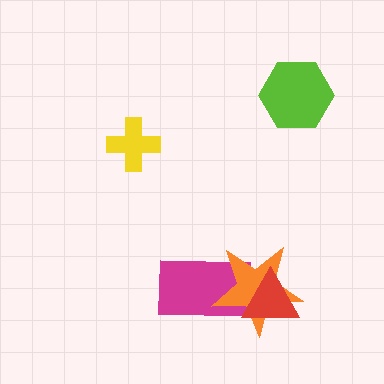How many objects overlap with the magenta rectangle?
2 objects overlap with the magenta rectangle.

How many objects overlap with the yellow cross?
0 objects overlap with the yellow cross.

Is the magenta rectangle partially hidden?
Yes, it is partially covered by another shape.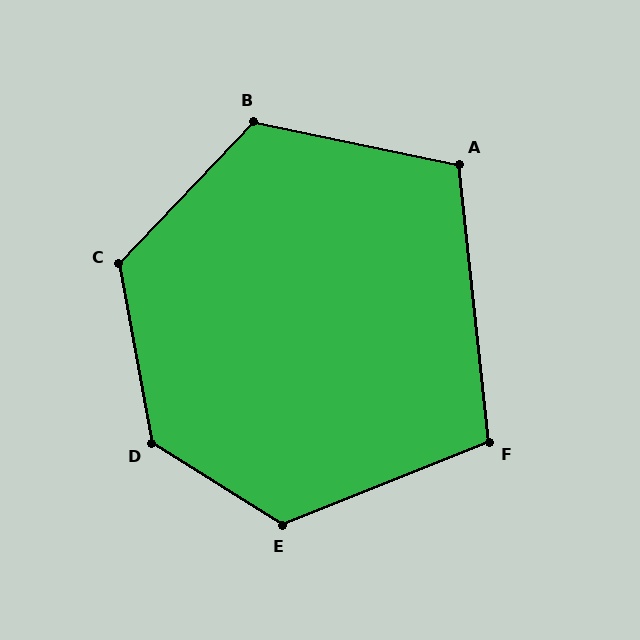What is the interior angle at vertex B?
Approximately 122 degrees (obtuse).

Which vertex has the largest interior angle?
D, at approximately 132 degrees.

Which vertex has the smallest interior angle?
F, at approximately 106 degrees.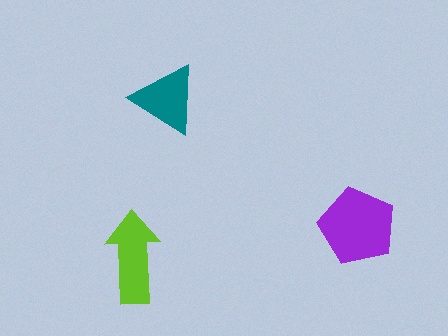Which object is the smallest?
The teal triangle.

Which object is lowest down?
The lime arrow is bottommost.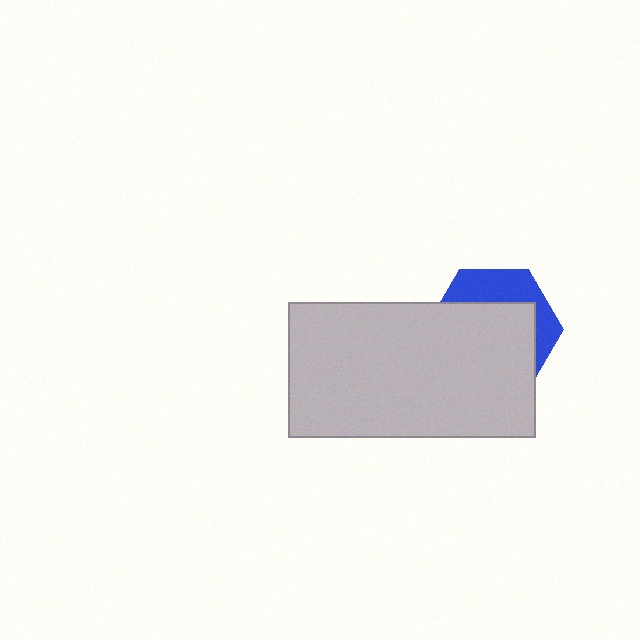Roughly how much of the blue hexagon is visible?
A small part of it is visible (roughly 33%).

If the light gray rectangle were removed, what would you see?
You would see the complete blue hexagon.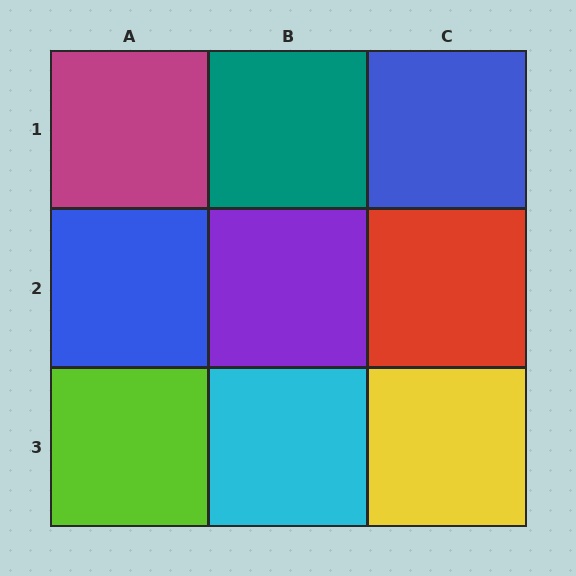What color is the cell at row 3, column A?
Lime.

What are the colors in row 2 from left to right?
Blue, purple, red.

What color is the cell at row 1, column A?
Magenta.